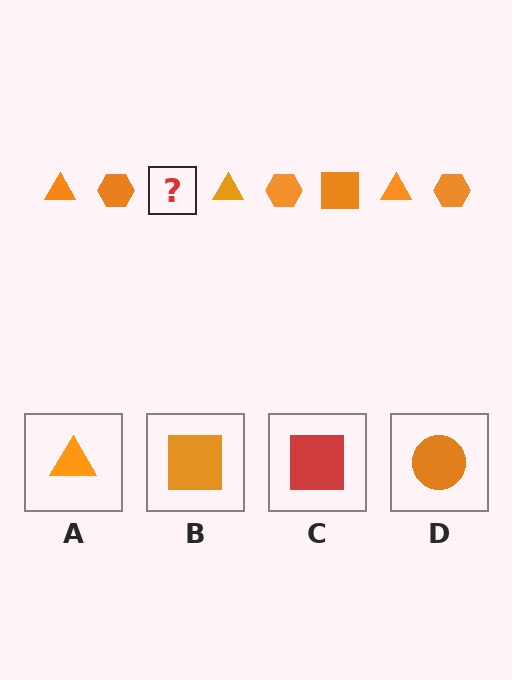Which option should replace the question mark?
Option B.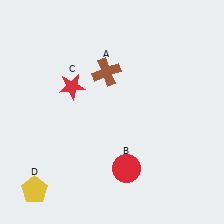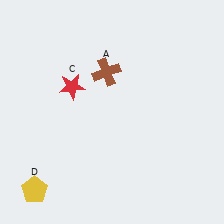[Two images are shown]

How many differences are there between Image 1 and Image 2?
There is 1 difference between the two images.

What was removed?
The red circle (B) was removed in Image 2.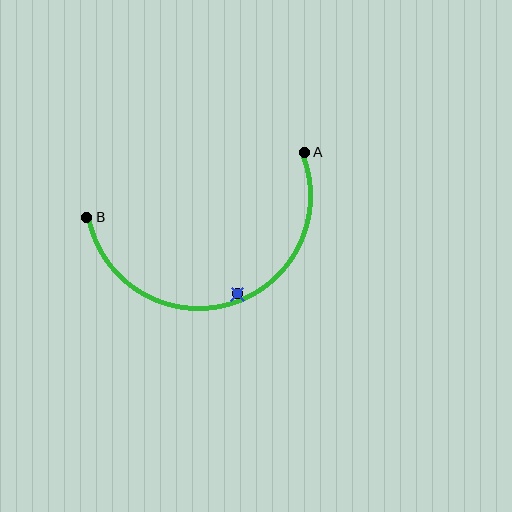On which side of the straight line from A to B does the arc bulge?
The arc bulges below the straight line connecting A and B.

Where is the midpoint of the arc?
The arc midpoint is the point on the curve farthest from the straight line joining A and B. It sits below that line.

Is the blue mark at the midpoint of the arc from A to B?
No — the blue mark does not lie on the arc at all. It sits slightly inside the curve.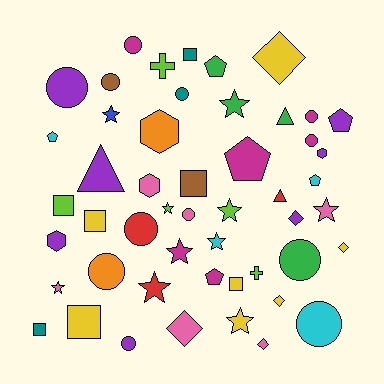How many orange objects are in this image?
There are 2 orange objects.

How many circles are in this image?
There are 12 circles.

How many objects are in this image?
There are 50 objects.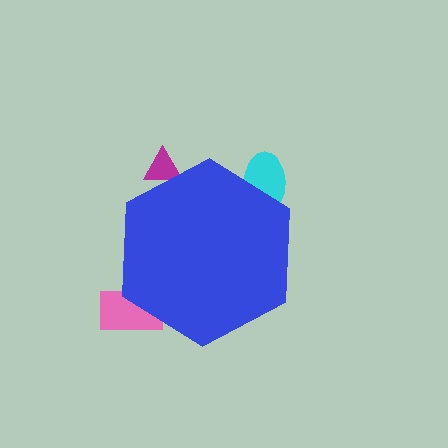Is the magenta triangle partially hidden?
Yes, the magenta triangle is partially hidden behind the blue hexagon.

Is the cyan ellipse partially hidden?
Yes, the cyan ellipse is partially hidden behind the blue hexagon.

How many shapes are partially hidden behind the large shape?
3 shapes are partially hidden.